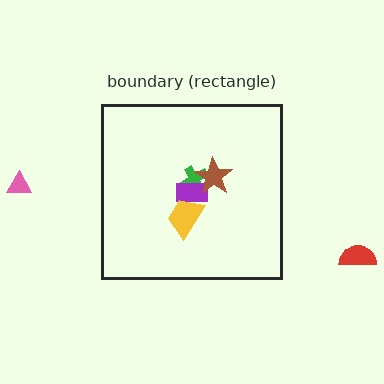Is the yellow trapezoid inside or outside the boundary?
Inside.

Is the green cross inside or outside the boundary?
Inside.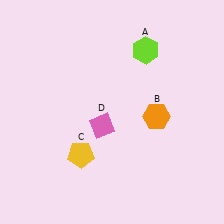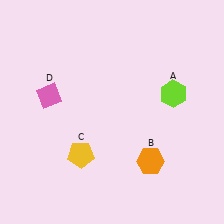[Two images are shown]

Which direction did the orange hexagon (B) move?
The orange hexagon (B) moved down.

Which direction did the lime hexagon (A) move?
The lime hexagon (A) moved down.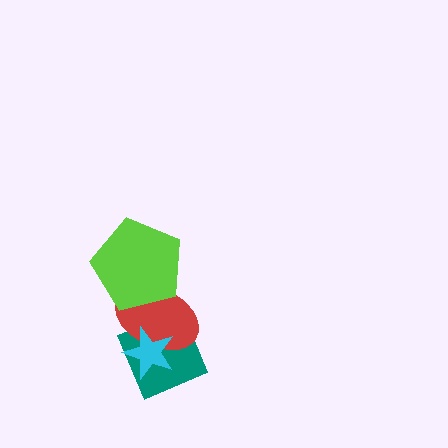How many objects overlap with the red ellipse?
3 objects overlap with the red ellipse.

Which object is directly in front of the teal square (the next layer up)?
The red ellipse is directly in front of the teal square.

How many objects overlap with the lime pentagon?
1 object overlaps with the lime pentagon.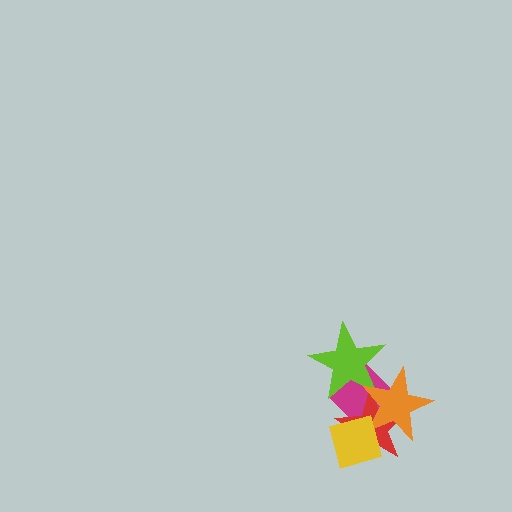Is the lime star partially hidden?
Yes, it is partially covered by another shape.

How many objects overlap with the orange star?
4 objects overlap with the orange star.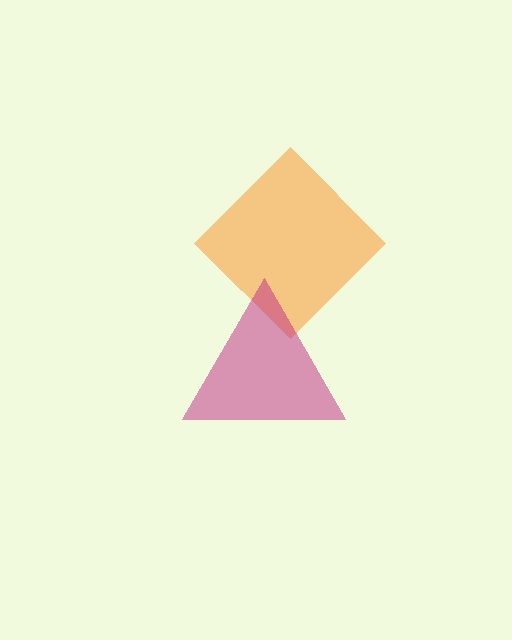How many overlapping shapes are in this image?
There are 2 overlapping shapes in the image.